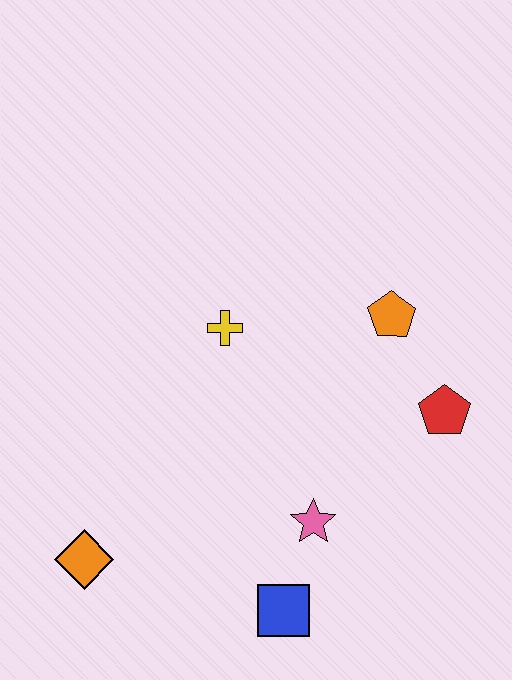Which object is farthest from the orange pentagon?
The orange diamond is farthest from the orange pentagon.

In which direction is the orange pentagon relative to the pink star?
The orange pentagon is above the pink star.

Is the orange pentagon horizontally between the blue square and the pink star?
No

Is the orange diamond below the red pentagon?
Yes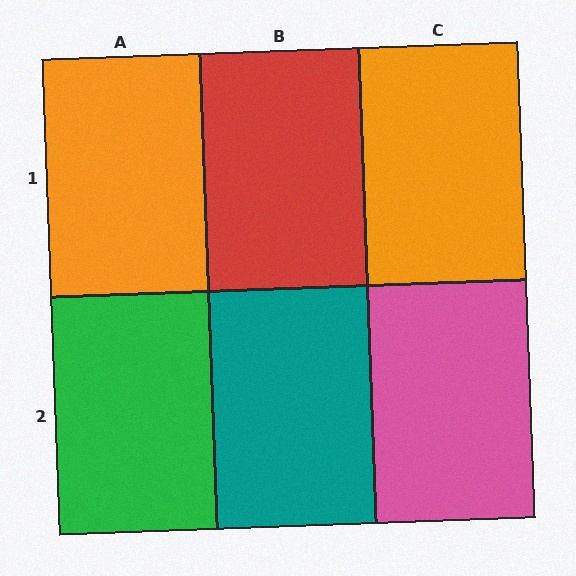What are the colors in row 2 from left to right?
Green, teal, pink.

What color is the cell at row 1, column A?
Orange.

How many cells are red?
1 cell is red.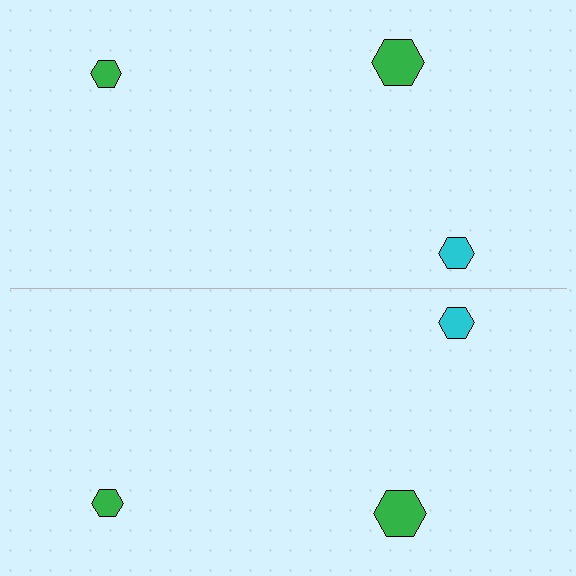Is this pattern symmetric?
Yes, this pattern has bilateral (reflection) symmetry.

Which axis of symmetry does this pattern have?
The pattern has a horizontal axis of symmetry running through the center of the image.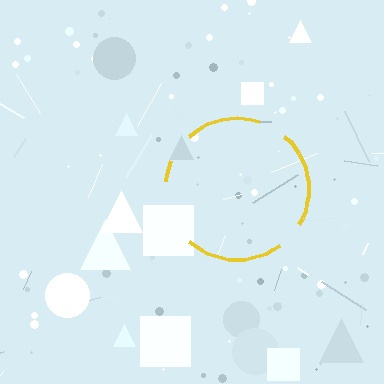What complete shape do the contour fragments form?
The contour fragments form a circle.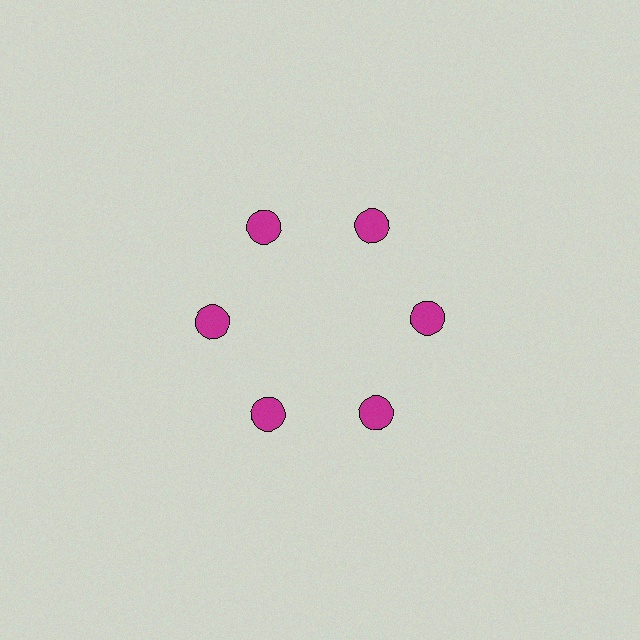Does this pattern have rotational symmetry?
Yes, this pattern has 6-fold rotational symmetry. It looks the same after rotating 60 degrees around the center.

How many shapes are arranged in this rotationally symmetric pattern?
There are 6 shapes, arranged in 6 groups of 1.